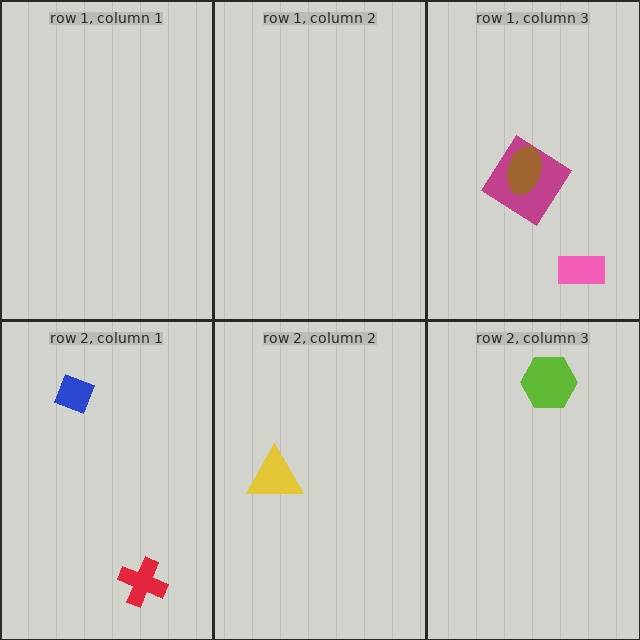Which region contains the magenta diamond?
The row 1, column 3 region.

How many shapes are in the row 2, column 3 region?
1.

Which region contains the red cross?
The row 2, column 1 region.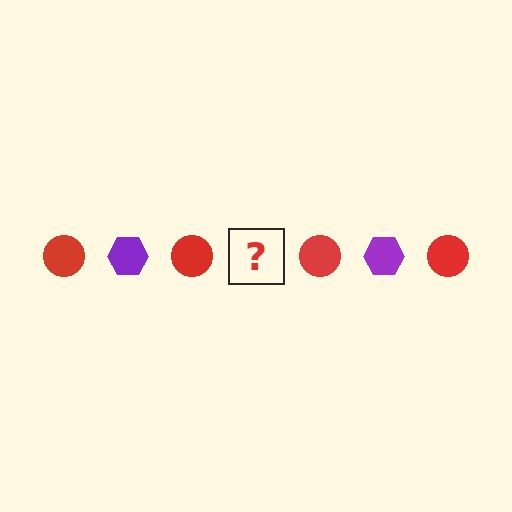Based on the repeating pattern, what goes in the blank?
The blank should be a purple hexagon.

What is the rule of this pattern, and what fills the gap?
The rule is that the pattern alternates between red circle and purple hexagon. The gap should be filled with a purple hexagon.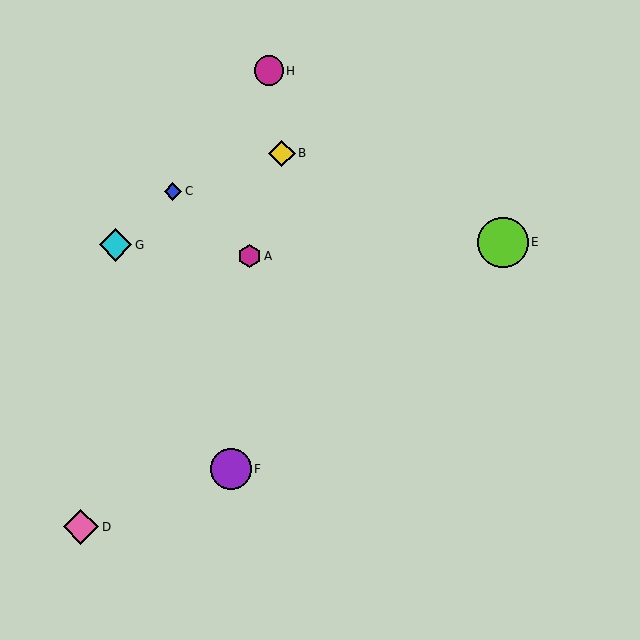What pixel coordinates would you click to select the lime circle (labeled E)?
Click at (503, 242) to select the lime circle E.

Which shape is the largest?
The lime circle (labeled E) is the largest.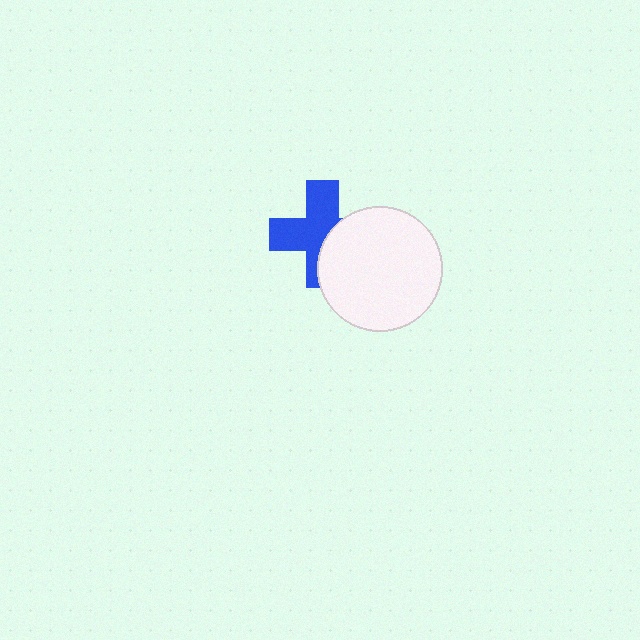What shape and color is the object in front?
The object in front is a white circle.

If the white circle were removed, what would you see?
You would see the complete blue cross.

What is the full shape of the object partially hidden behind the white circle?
The partially hidden object is a blue cross.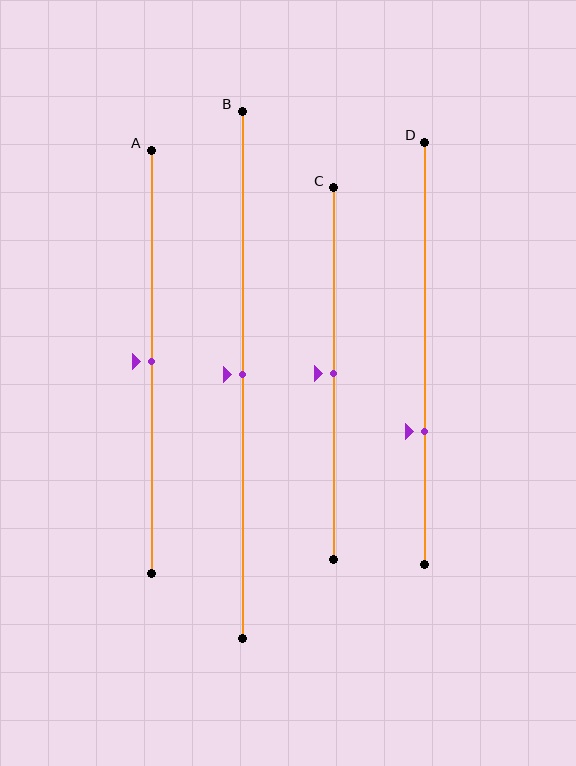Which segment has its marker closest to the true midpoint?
Segment A has its marker closest to the true midpoint.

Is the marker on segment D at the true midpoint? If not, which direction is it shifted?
No, the marker on segment D is shifted downward by about 19% of the segment length.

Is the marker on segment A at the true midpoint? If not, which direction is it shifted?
Yes, the marker on segment A is at the true midpoint.